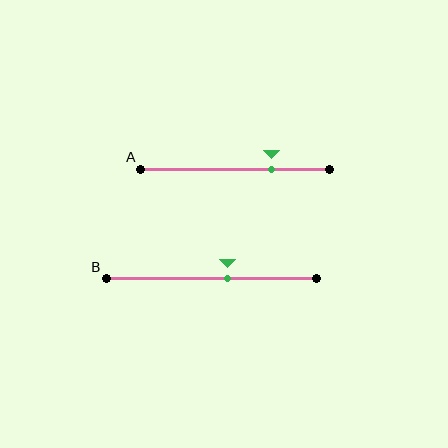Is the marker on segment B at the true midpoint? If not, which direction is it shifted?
No, the marker on segment B is shifted to the right by about 8% of the segment length.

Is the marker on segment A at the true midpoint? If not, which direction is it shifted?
No, the marker on segment A is shifted to the right by about 20% of the segment length.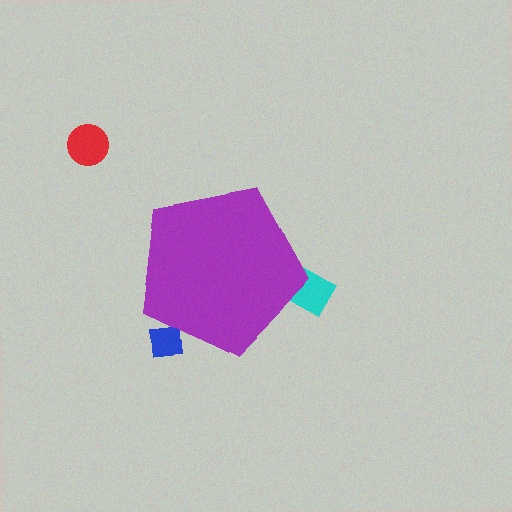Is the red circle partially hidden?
No, the red circle is fully visible.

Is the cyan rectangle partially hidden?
Yes, the cyan rectangle is partially hidden behind the purple pentagon.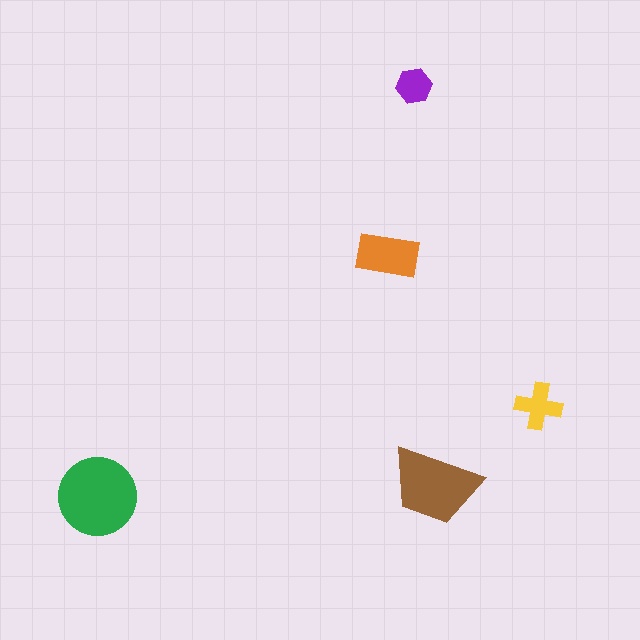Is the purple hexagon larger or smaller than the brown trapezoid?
Smaller.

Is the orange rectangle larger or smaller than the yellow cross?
Larger.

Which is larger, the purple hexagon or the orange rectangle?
The orange rectangle.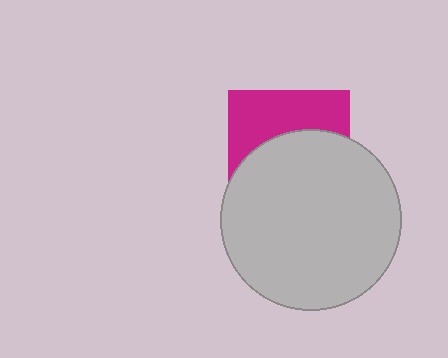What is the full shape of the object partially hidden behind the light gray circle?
The partially hidden object is a magenta square.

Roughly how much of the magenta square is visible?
A small part of it is visible (roughly 41%).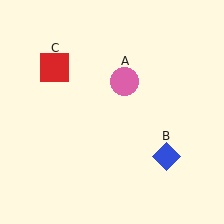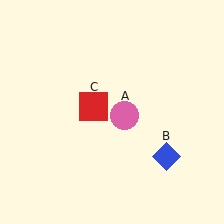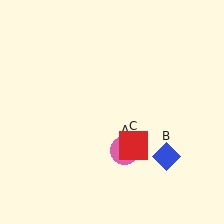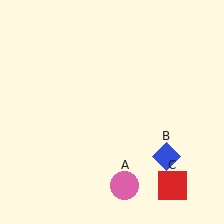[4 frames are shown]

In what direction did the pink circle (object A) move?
The pink circle (object A) moved down.